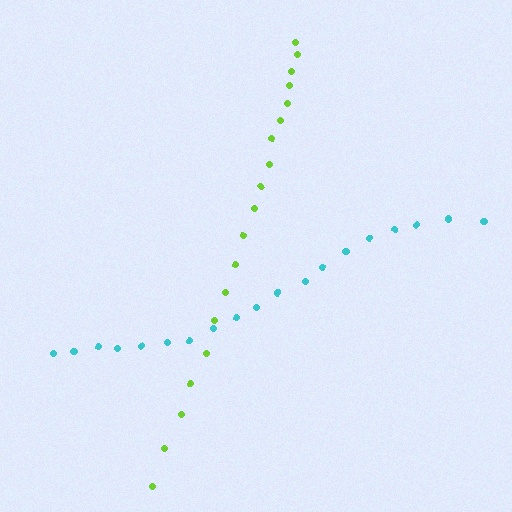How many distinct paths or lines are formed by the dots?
There are 2 distinct paths.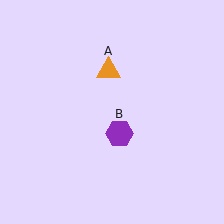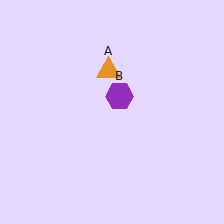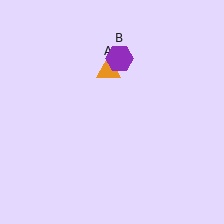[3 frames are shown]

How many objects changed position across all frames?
1 object changed position: purple hexagon (object B).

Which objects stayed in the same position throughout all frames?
Orange triangle (object A) remained stationary.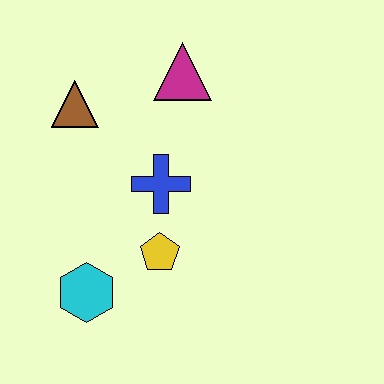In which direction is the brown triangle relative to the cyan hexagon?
The brown triangle is above the cyan hexagon.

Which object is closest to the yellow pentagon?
The blue cross is closest to the yellow pentagon.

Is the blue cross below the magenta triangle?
Yes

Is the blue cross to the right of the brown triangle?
Yes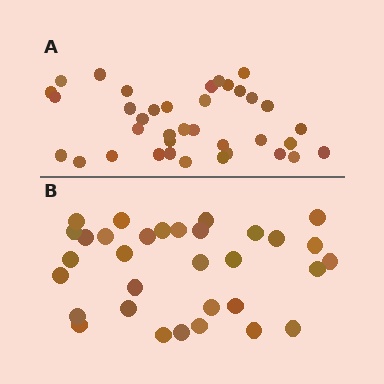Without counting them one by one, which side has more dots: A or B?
Region A (the top region) has more dots.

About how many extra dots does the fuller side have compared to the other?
Region A has about 5 more dots than region B.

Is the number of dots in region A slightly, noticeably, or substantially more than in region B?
Region A has only slightly more — the two regions are fairly close. The ratio is roughly 1.2 to 1.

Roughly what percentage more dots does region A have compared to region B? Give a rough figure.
About 15% more.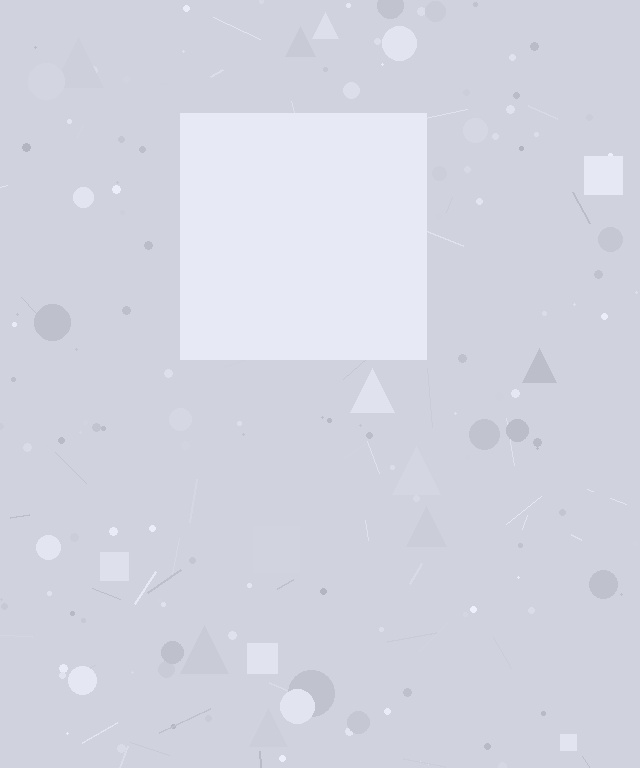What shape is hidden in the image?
A square is hidden in the image.